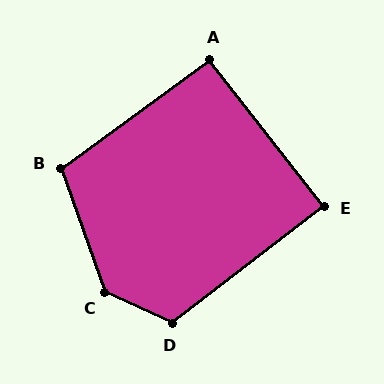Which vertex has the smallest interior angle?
E, at approximately 90 degrees.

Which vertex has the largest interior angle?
C, at approximately 134 degrees.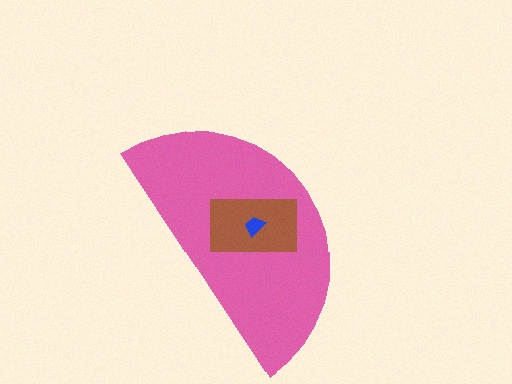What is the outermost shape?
The pink semicircle.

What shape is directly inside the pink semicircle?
The brown rectangle.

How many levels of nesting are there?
3.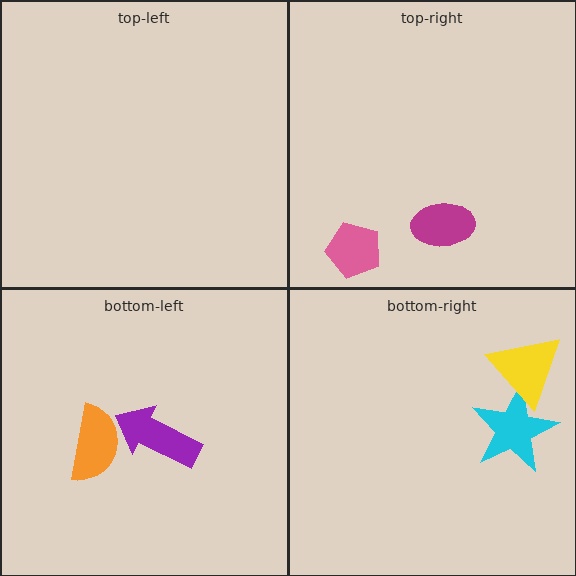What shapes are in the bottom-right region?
The cyan star, the yellow triangle.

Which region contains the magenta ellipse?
The top-right region.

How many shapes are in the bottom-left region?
2.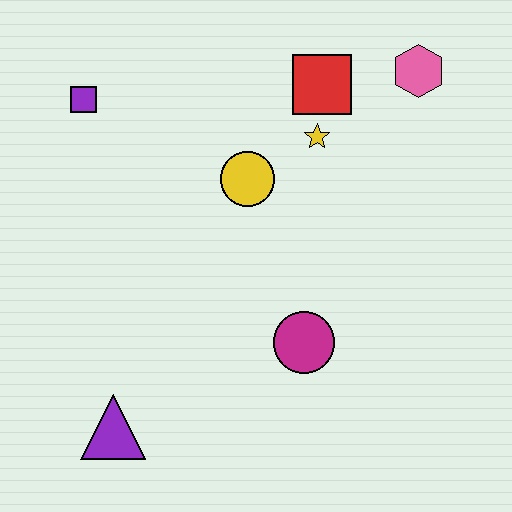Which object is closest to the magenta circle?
The yellow circle is closest to the magenta circle.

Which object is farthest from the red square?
The purple triangle is farthest from the red square.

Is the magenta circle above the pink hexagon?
No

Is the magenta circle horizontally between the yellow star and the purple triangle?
Yes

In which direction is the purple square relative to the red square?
The purple square is to the left of the red square.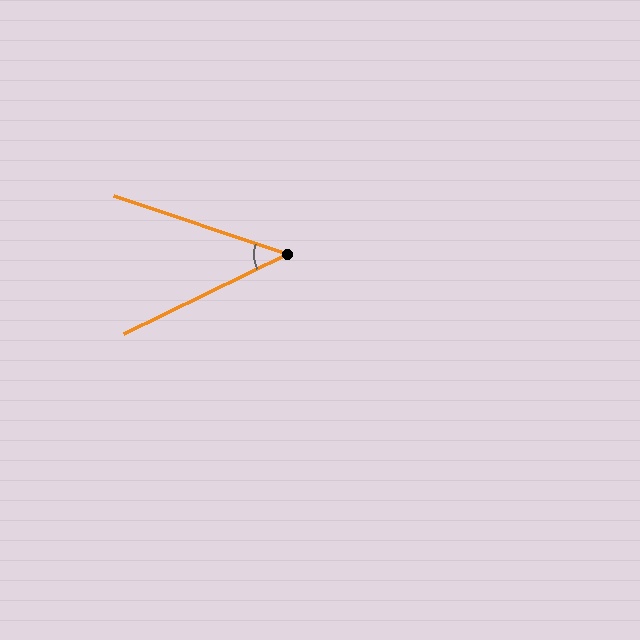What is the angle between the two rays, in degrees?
Approximately 45 degrees.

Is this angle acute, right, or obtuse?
It is acute.